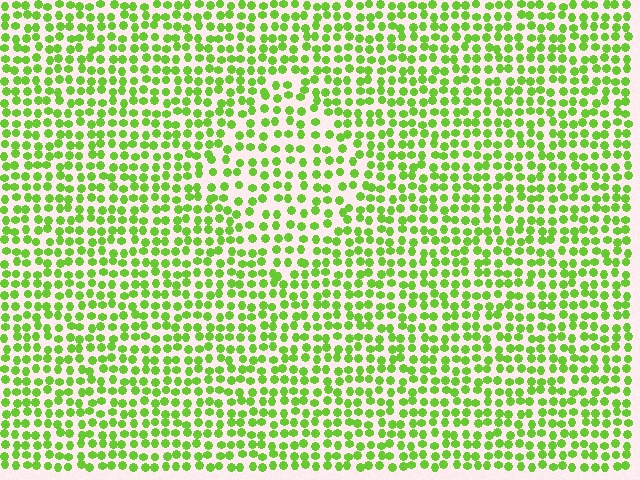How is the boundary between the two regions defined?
The boundary is defined by a change in element density (approximately 1.4x ratio). All elements are the same color, size, and shape.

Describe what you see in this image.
The image contains small lime elements arranged at two different densities. A diamond-shaped region is visible where the elements are less densely packed than the surrounding area.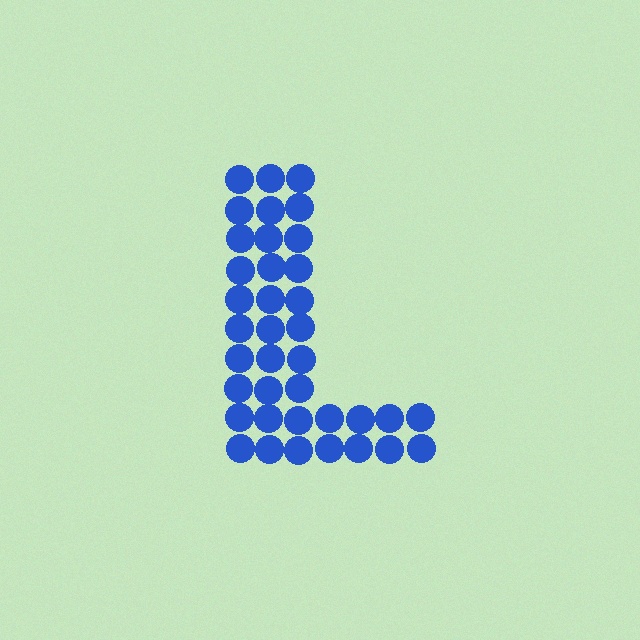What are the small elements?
The small elements are circles.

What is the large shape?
The large shape is the letter L.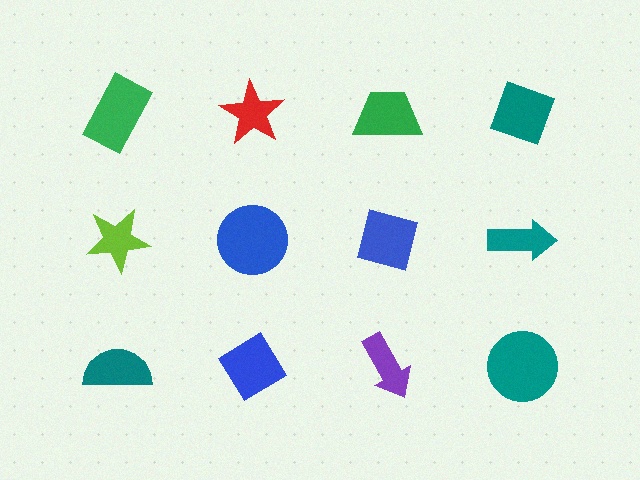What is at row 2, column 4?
A teal arrow.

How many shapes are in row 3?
4 shapes.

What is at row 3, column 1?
A teal semicircle.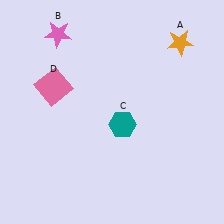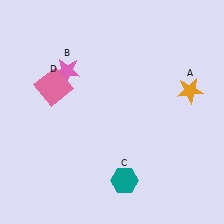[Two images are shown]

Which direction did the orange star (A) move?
The orange star (A) moved down.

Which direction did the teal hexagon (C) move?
The teal hexagon (C) moved down.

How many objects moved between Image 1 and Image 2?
3 objects moved between the two images.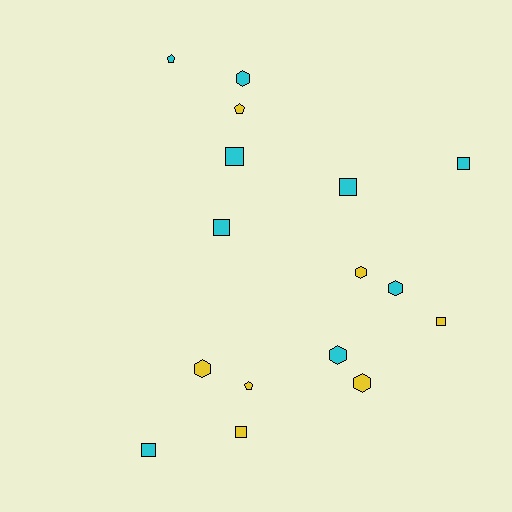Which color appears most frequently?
Cyan, with 9 objects.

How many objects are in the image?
There are 16 objects.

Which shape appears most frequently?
Square, with 7 objects.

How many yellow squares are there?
There are 2 yellow squares.